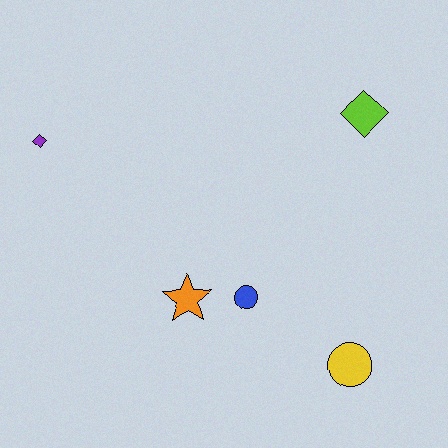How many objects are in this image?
There are 5 objects.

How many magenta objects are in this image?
There are no magenta objects.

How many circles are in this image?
There are 2 circles.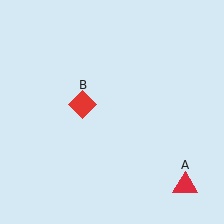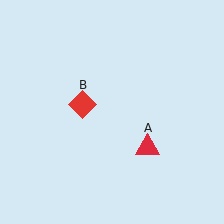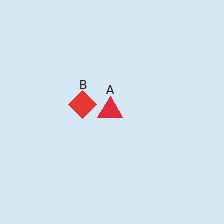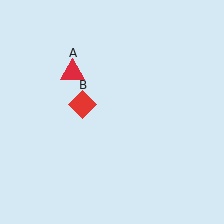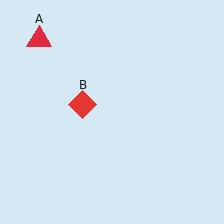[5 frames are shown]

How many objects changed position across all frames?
1 object changed position: red triangle (object A).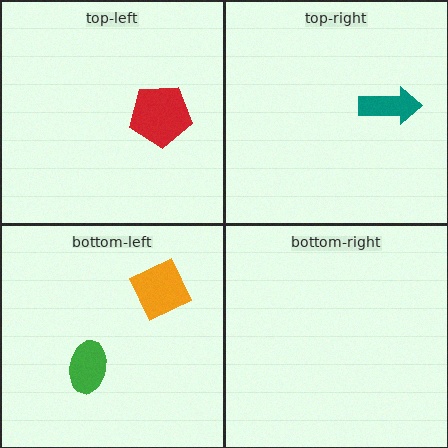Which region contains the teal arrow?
The top-right region.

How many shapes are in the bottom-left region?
2.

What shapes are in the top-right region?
The teal arrow.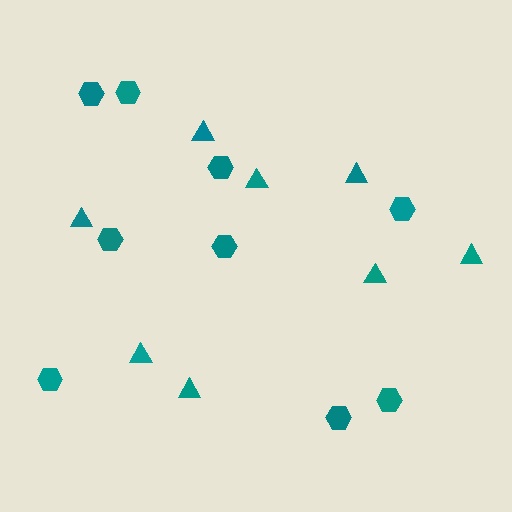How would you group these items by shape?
There are 2 groups: one group of hexagons (9) and one group of triangles (8).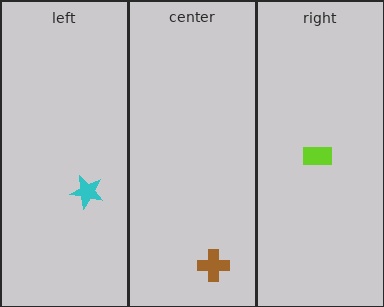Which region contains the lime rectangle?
The right region.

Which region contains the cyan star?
The left region.